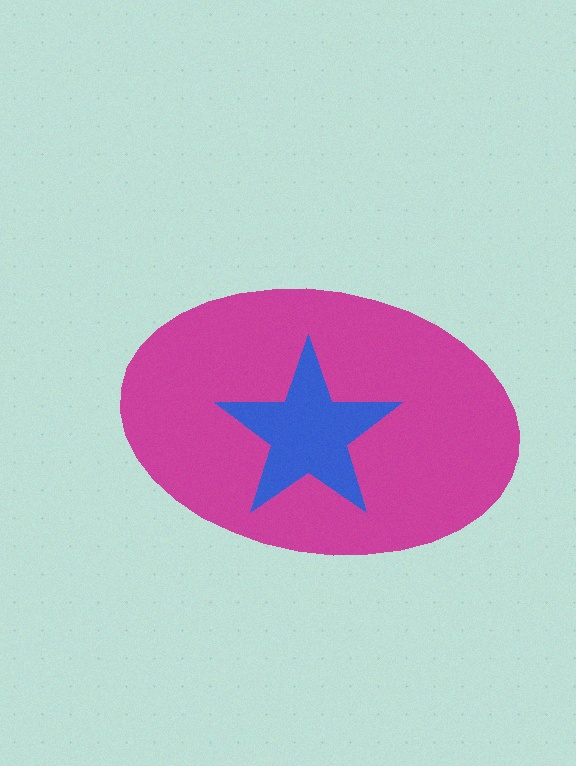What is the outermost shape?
The magenta ellipse.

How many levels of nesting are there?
2.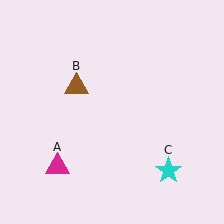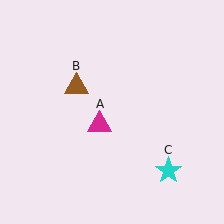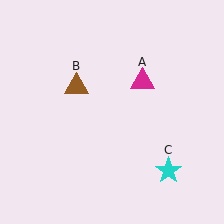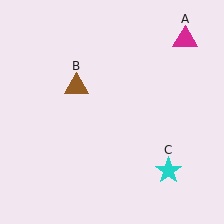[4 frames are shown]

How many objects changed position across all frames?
1 object changed position: magenta triangle (object A).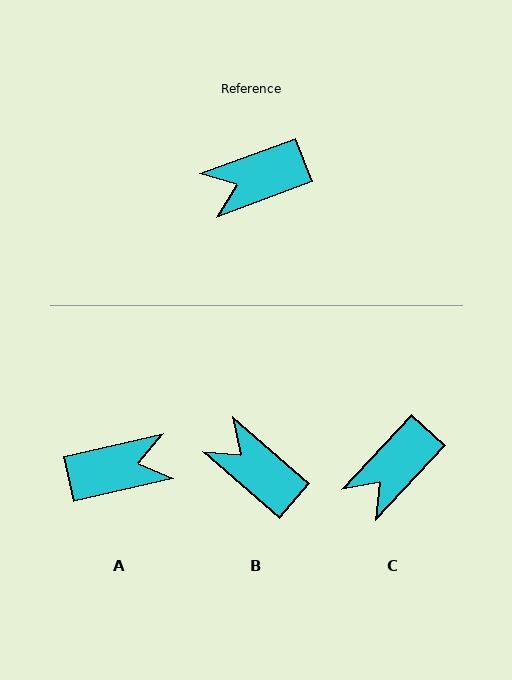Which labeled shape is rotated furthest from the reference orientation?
A, about 172 degrees away.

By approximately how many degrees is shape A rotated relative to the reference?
Approximately 172 degrees counter-clockwise.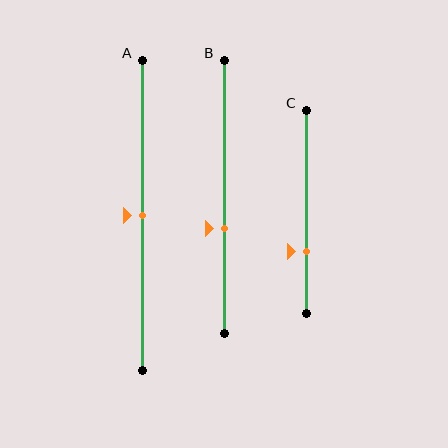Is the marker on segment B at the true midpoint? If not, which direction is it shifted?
No, the marker on segment B is shifted downward by about 12% of the segment length.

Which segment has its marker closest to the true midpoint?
Segment A has its marker closest to the true midpoint.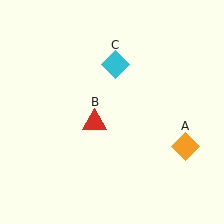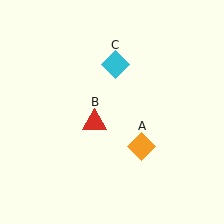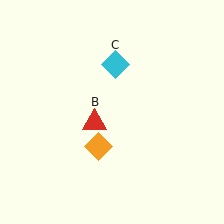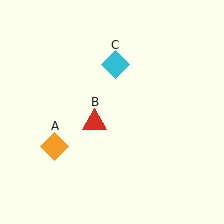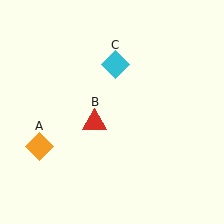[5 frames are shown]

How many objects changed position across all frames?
1 object changed position: orange diamond (object A).